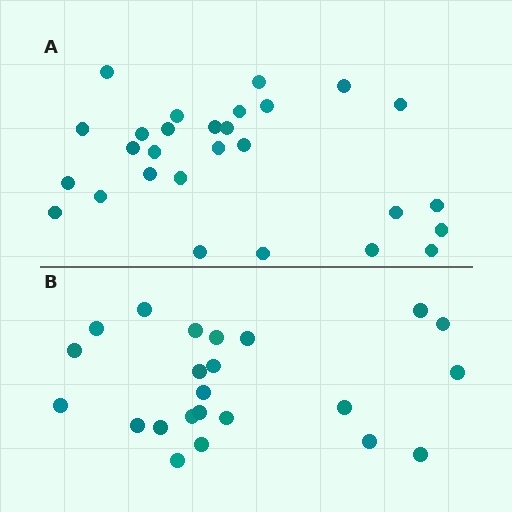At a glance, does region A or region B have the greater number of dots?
Region A (the top region) has more dots.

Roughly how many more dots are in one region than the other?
Region A has about 5 more dots than region B.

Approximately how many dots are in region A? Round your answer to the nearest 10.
About 30 dots. (The exact count is 28, which rounds to 30.)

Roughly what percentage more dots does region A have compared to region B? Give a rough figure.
About 20% more.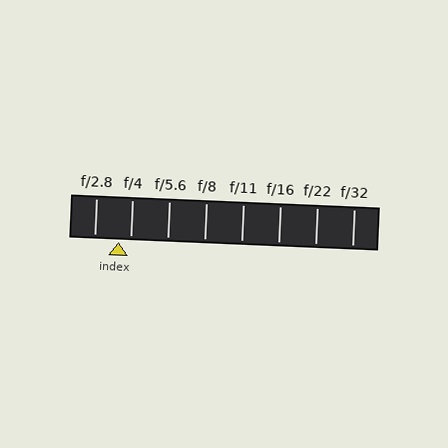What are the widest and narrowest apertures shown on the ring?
The widest aperture shown is f/2.8 and the narrowest is f/32.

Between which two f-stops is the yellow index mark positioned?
The index mark is between f/2.8 and f/4.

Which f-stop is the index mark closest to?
The index mark is closest to f/4.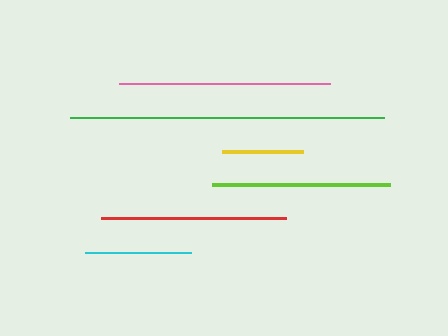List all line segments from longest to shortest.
From longest to shortest: green, pink, red, lime, cyan, yellow.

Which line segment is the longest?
The green line is the longest at approximately 314 pixels.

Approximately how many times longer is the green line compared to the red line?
The green line is approximately 1.7 times the length of the red line.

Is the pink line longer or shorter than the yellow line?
The pink line is longer than the yellow line.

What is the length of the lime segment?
The lime segment is approximately 178 pixels long.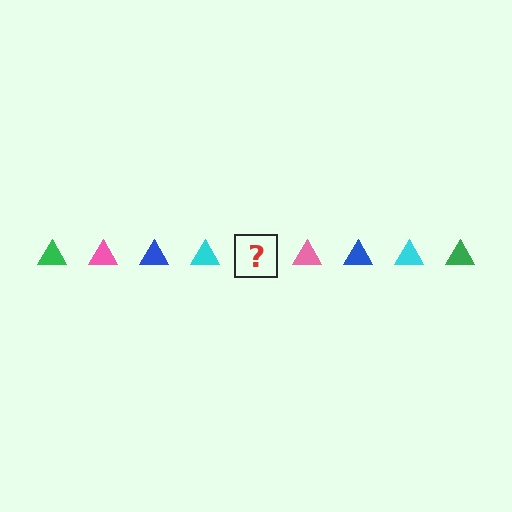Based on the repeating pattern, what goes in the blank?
The blank should be a green triangle.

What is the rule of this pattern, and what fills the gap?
The rule is that the pattern cycles through green, pink, blue, cyan triangles. The gap should be filled with a green triangle.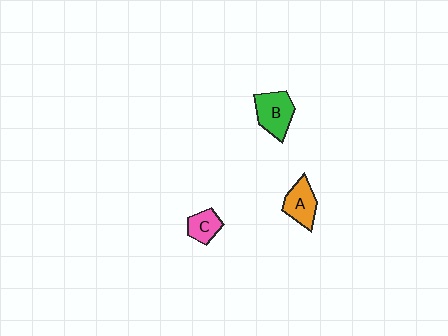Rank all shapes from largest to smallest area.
From largest to smallest: B (green), A (orange), C (pink).